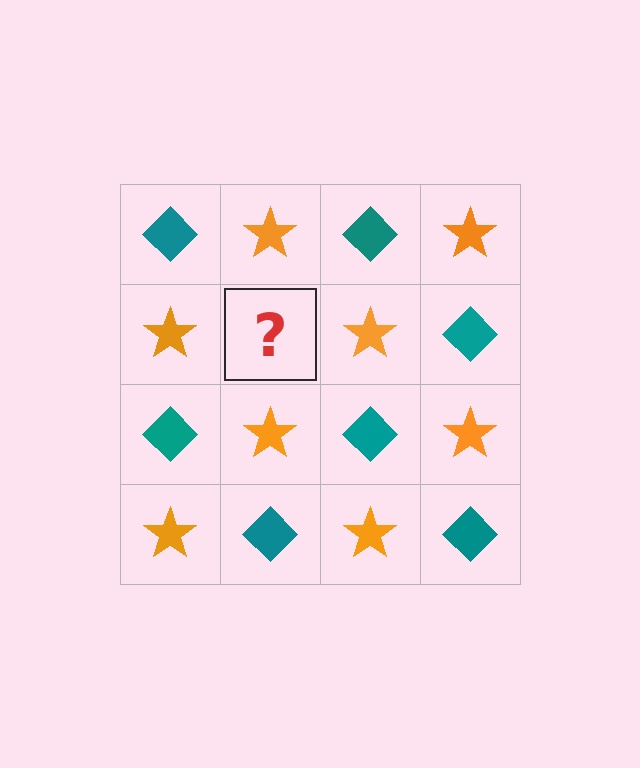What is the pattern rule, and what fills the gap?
The rule is that it alternates teal diamond and orange star in a checkerboard pattern. The gap should be filled with a teal diamond.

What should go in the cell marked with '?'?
The missing cell should contain a teal diamond.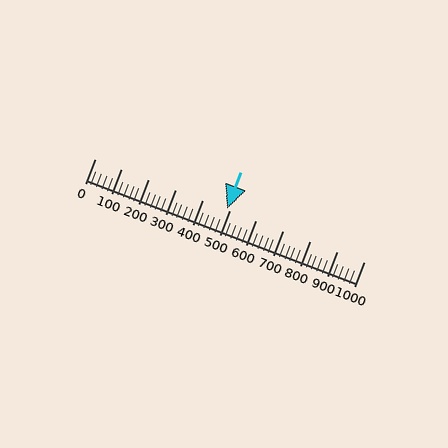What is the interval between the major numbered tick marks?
The major tick marks are spaced 100 units apart.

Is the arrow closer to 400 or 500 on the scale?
The arrow is closer to 500.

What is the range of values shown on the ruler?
The ruler shows values from 0 to 1000.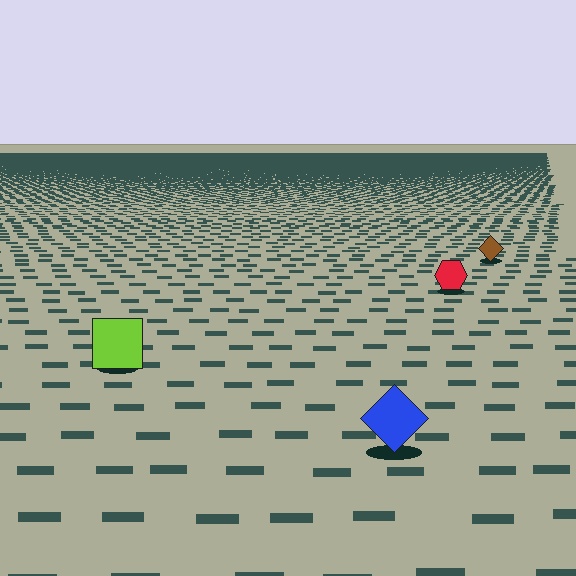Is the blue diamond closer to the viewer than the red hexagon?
Yes. The blue diamond is closer — you can tell from the texture gradient: the ground texture is coarser near it.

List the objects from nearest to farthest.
From nearest to farthest: the blue diamond, the lime square, the red hexagon, the brown diamond.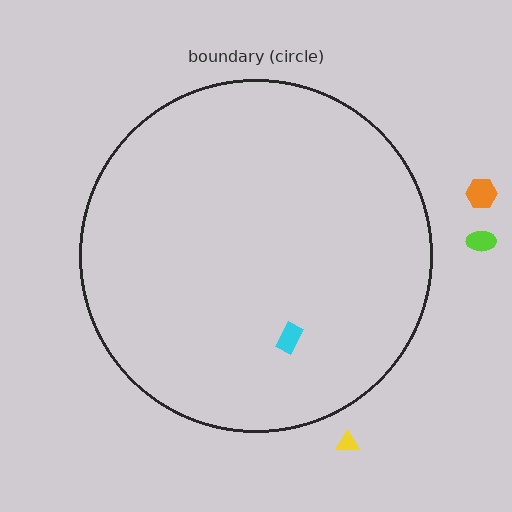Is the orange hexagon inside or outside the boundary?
Outside.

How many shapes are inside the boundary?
1 inside, 3 outside.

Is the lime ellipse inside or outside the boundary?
Outside.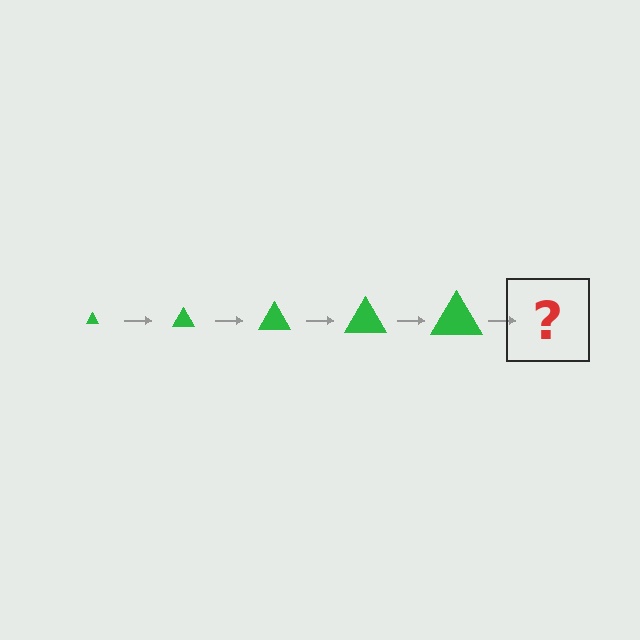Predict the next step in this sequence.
The next step is a green triangle, larger than the previous one.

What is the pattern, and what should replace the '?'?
The pattern is that the triangle gets progressively larger each step. The '?' should be a green triangle, larger than the previous one.